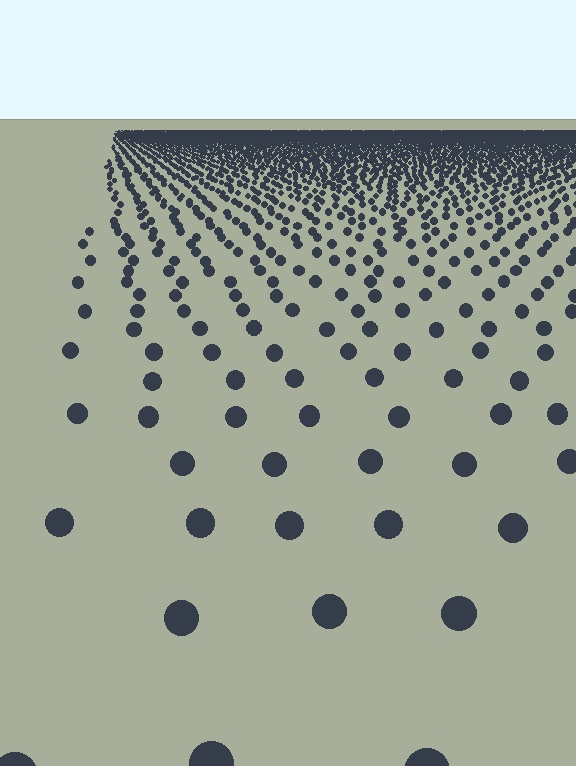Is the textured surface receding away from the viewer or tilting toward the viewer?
The surface is receding away from the viewer. Texture elements get smaller and denser toward the top.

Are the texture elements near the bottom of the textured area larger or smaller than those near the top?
Larger. Near the bottom, elements are closer to the viewer and appear at a bigger on-screen size.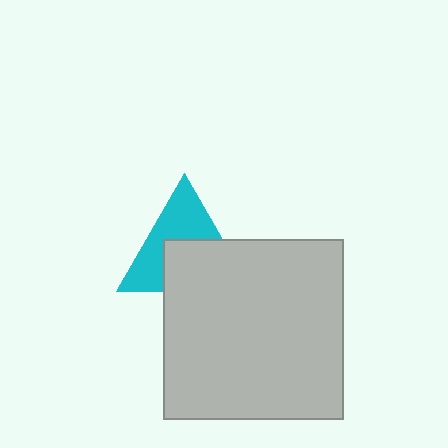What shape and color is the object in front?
The object in front is a light gray square.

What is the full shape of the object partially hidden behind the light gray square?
The partially hidden object is a cyan triangle.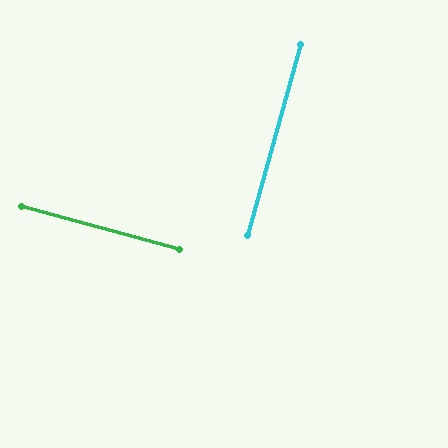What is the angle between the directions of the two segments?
Approximately 89 degrees.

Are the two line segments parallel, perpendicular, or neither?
Perpendicular — they meet at approximately 89°.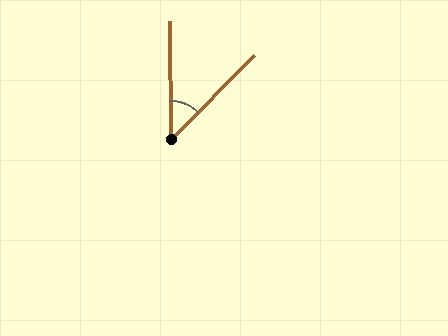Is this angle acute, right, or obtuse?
It is acute.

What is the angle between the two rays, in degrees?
Approximately 45 degrees.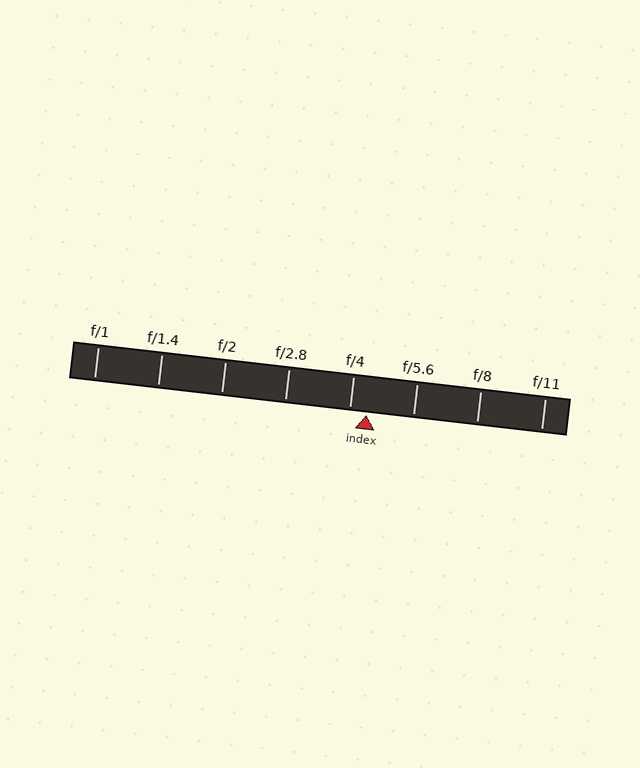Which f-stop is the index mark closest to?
The index mark is closest to f/4.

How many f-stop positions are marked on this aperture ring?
There are 8 f-stop positions marked.